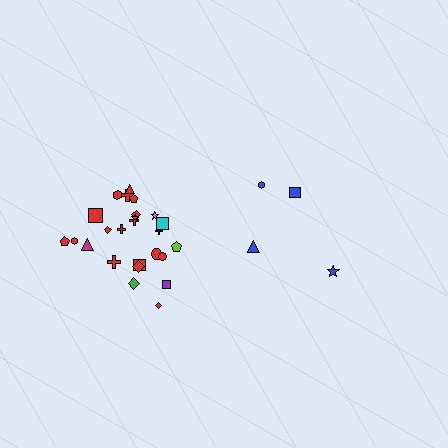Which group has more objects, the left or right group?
The left group.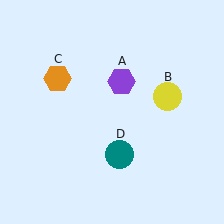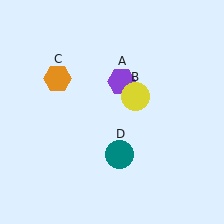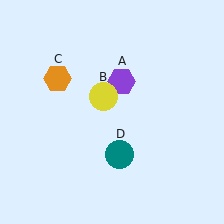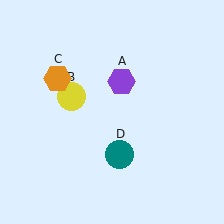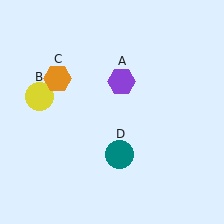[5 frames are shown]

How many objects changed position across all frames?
1 object changed position: yellow circle (object B).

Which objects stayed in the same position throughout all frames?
Purple hexagon (object A) and orange hexagon (object C) and teal circle (object D) remained stationary.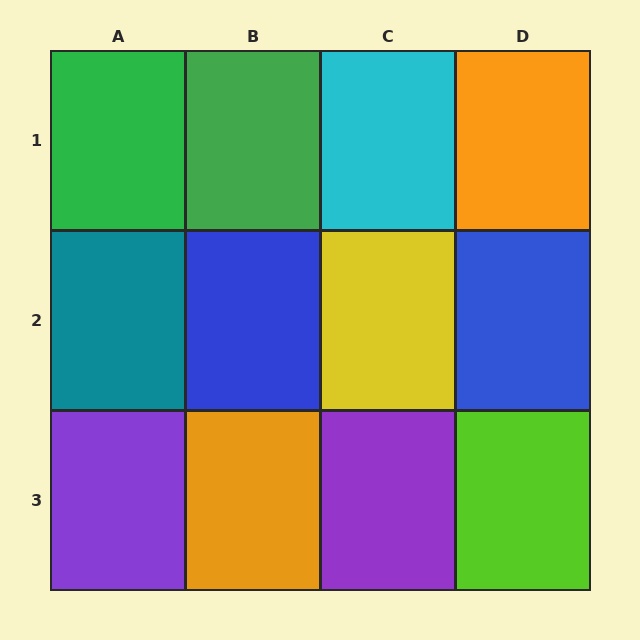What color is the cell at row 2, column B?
Blue.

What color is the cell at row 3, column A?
Purple.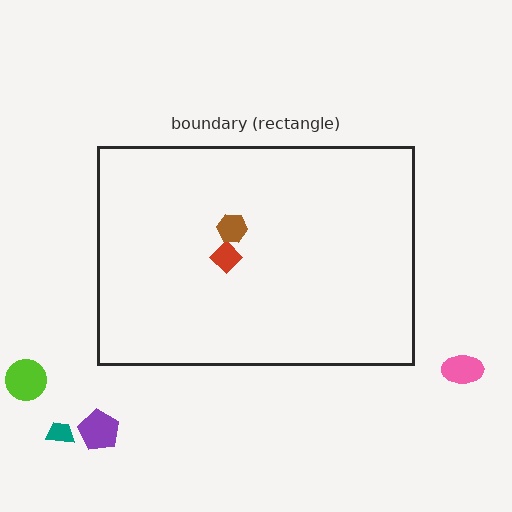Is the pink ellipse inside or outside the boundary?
Outside.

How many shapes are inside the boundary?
2 inside, 4 outside.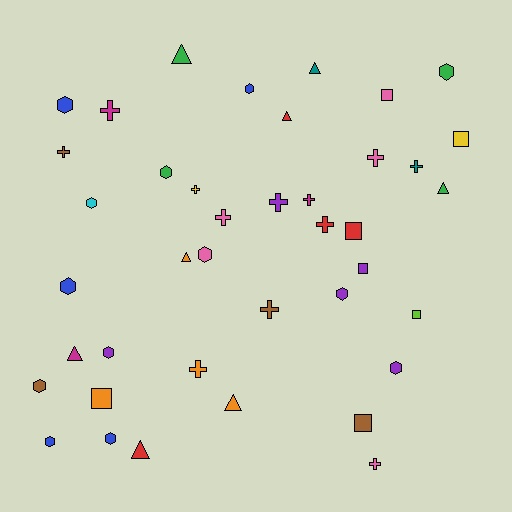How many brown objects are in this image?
There are 4 brown objects.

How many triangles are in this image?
There are 8 triangles.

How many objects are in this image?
There are 40 objects.